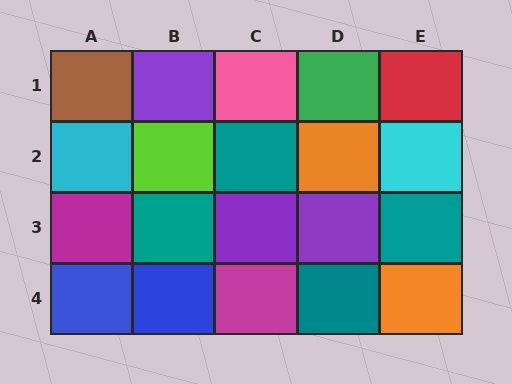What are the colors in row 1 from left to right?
Brown, purple, pink, green, red.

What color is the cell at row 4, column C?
Magenta.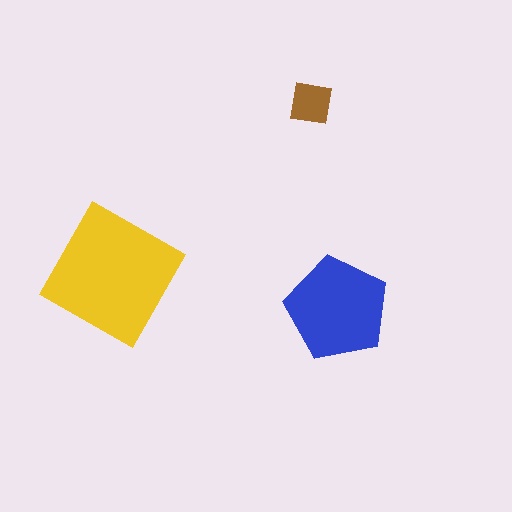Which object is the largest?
The yellow square.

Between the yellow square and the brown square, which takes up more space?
The yellow square.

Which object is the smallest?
The brown square.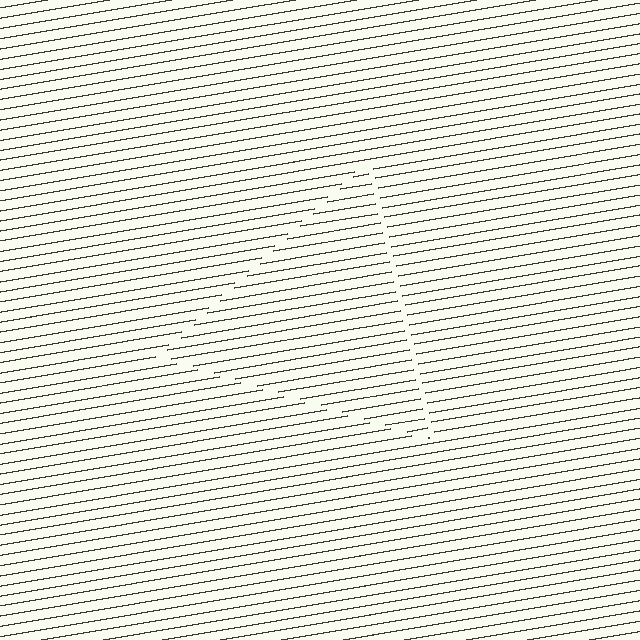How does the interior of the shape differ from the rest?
The interior of the shape contains the same grating, shifted by half a period — the contour is defined by the phase discontinuity where line-ends from the inner and outer gratings abut.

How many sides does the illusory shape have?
3 sides — the line-ends trace a triangle.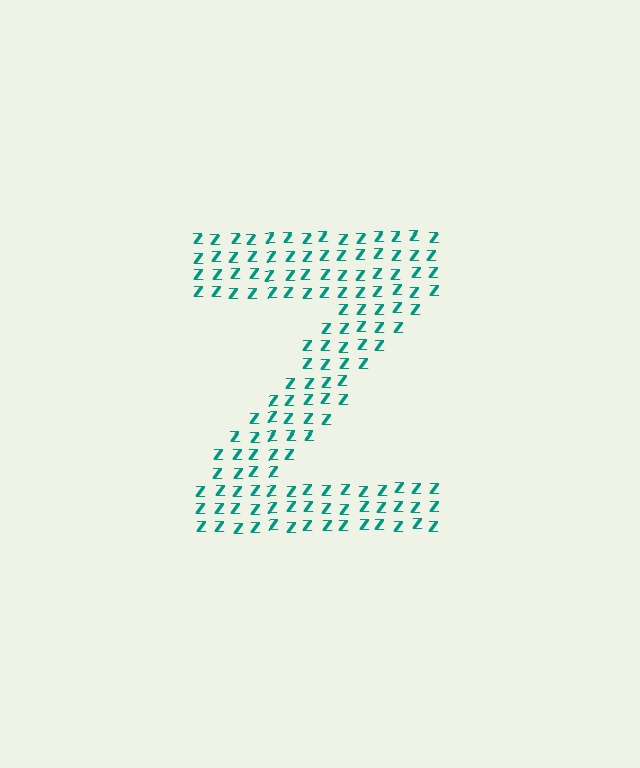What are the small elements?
The small elements are letter Z's.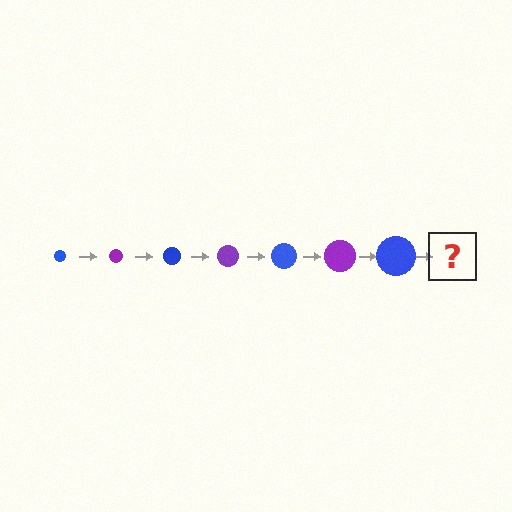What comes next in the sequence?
The next element should be a purple circle, larger than the previous one.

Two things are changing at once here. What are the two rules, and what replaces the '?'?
The two rules are that the circle grows larger each step and the color cycles through blue and purple. The '?' should be a purple circle, larger than the previous one.